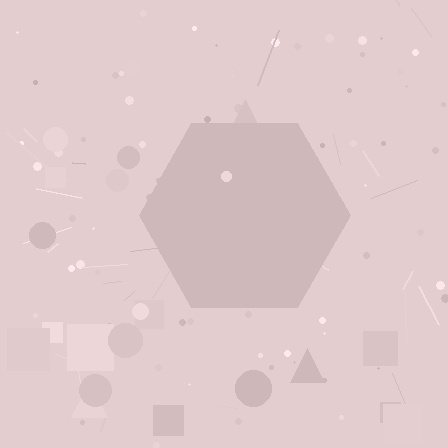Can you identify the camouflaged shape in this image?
The camouflaged shape is a hexagon.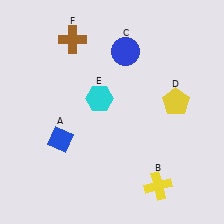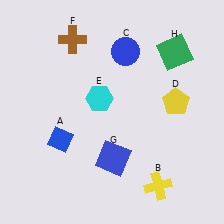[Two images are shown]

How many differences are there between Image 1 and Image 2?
There are 2 differences between the two images.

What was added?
A blue square (G), a green square (H) were added in Image 2.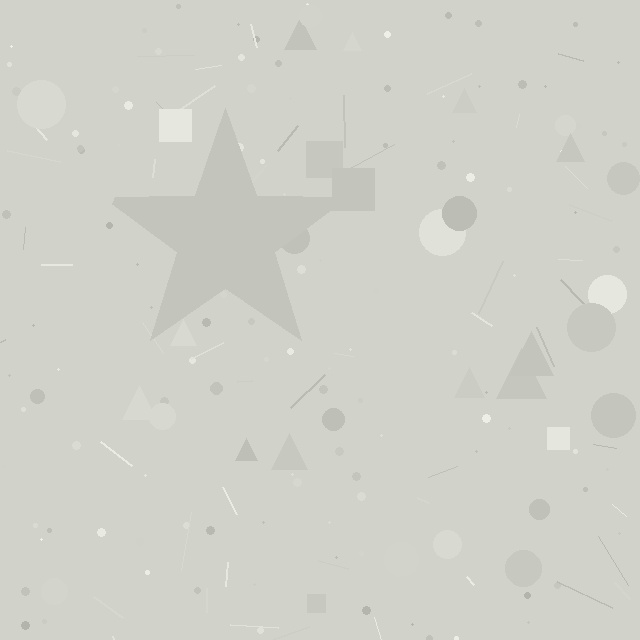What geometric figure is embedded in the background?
A star is embedded in the background.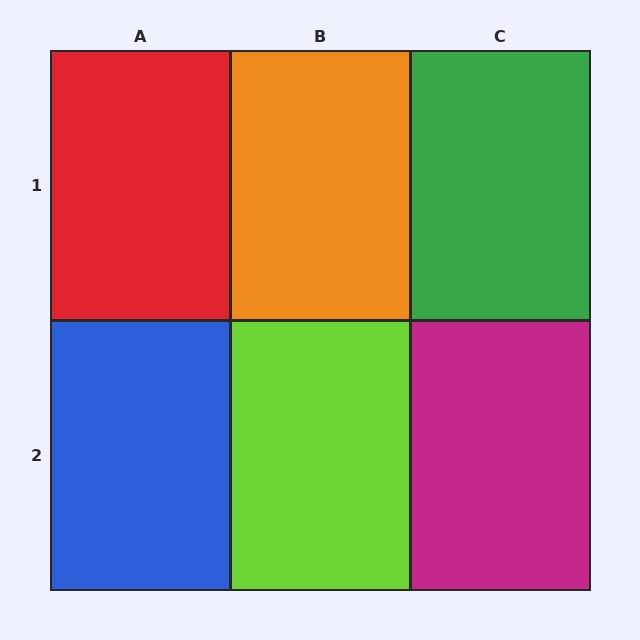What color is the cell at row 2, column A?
Blue.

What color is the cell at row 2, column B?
Lime.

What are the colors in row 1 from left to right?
Red, orange, green.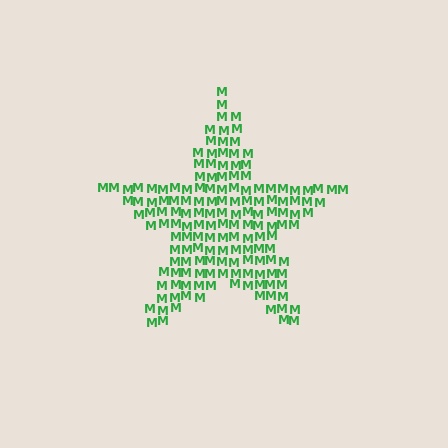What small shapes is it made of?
It is made of small letter M's.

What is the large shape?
The large shape is a star.